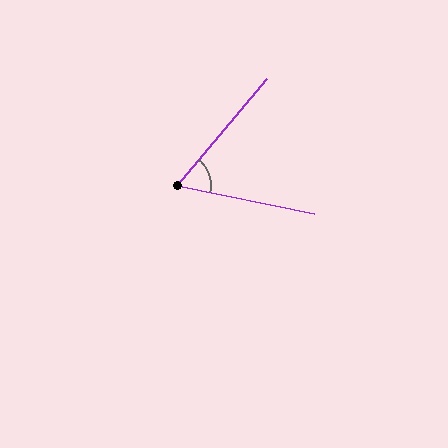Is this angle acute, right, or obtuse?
It is acute.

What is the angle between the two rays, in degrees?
Approximately 61 degrees.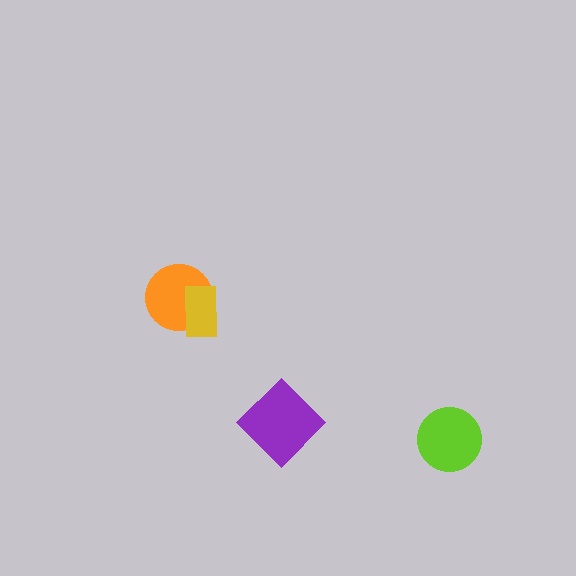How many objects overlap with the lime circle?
0 objects overlap with the lime circle.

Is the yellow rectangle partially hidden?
No, no other shape covers it.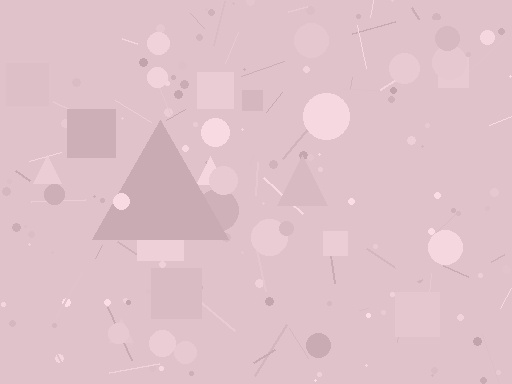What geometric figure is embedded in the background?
A triangle is embedded in the background.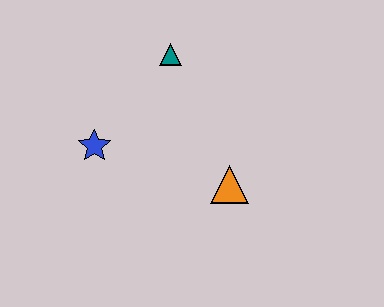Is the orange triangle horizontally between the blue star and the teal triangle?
No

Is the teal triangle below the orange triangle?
No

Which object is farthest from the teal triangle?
The orange triangle is farthest from the teal triangle.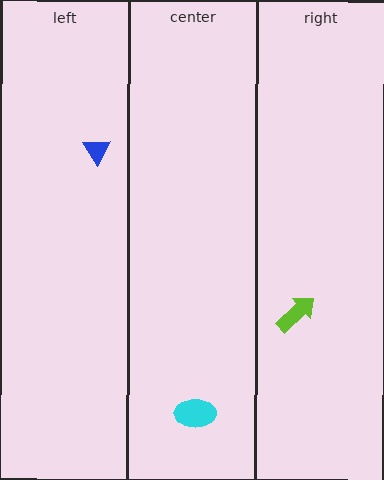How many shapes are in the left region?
1.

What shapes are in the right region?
The lime arrow.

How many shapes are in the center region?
1.